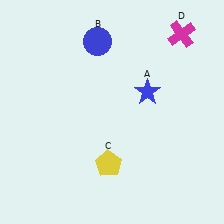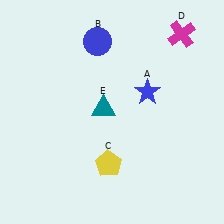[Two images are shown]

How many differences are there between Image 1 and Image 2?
There is 1 difference between the two images.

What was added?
A teal triangle (E) was added in Image 2.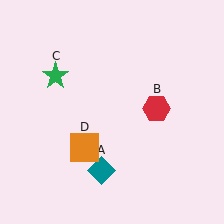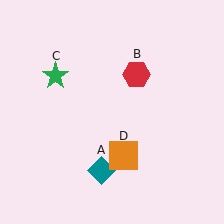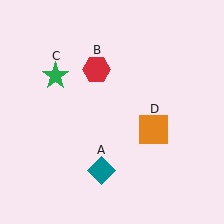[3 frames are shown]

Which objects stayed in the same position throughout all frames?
Teal diamond (object A) and green star (object C) remained stationary.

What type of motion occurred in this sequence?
The red hexagon (object B), orange square (object D) rotated counterclockwise around the center of the scene.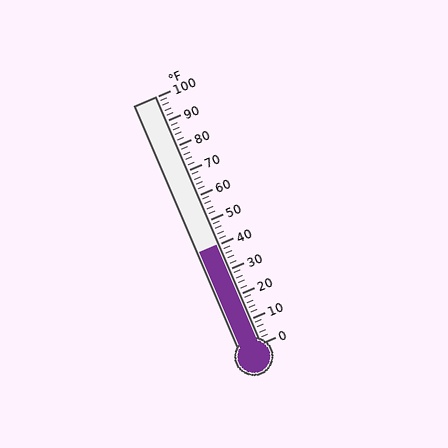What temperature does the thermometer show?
The thermometer shows approximately 40°F.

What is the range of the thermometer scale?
The thermometer scale ranges from 0°F to 100°F.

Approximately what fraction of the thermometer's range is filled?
The thermometer is filled to approximately 40% of its range.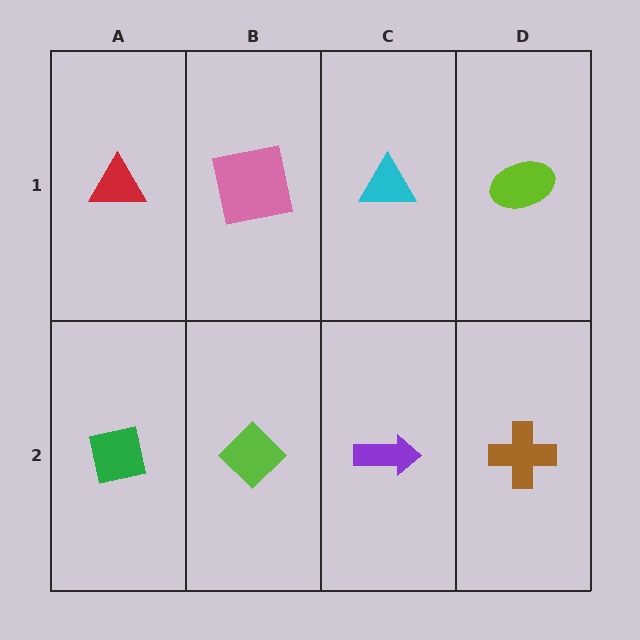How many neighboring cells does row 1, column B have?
3.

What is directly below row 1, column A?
A green square.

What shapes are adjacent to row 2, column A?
A red triangle (row 1, column A), a lime diamond (row 2, column B).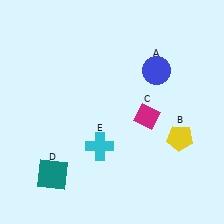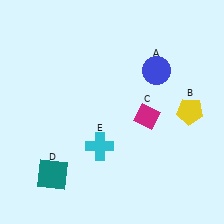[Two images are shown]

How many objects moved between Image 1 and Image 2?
1 object moved between the two images.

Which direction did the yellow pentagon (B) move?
The yellow pentagon (B) moved up.